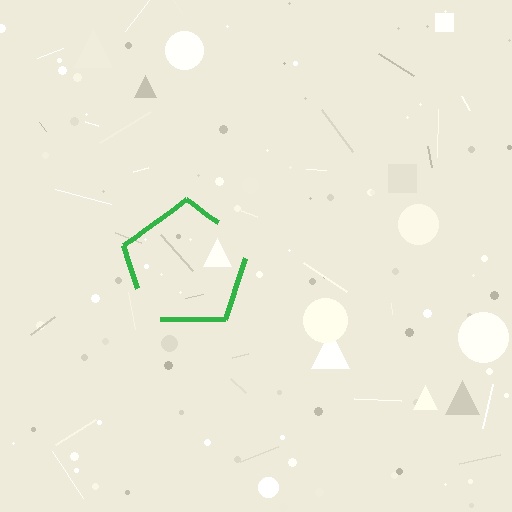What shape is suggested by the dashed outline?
The dashed outline suggests a pentagon.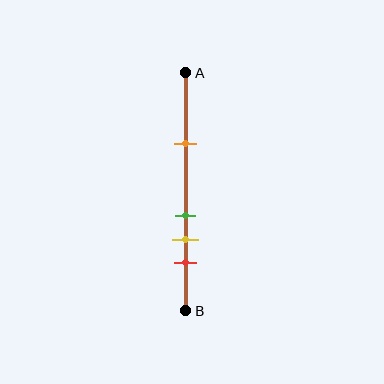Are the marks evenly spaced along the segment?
No, the marks are not evenly spaced.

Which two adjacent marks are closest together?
The green and yellow marks are the closest adjacent pair.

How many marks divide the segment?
There are 4 marks dividing the segment.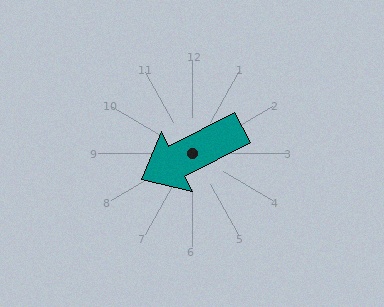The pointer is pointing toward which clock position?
Roughly 8 o'clock.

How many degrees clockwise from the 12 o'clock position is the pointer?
Approximately 242 degrees.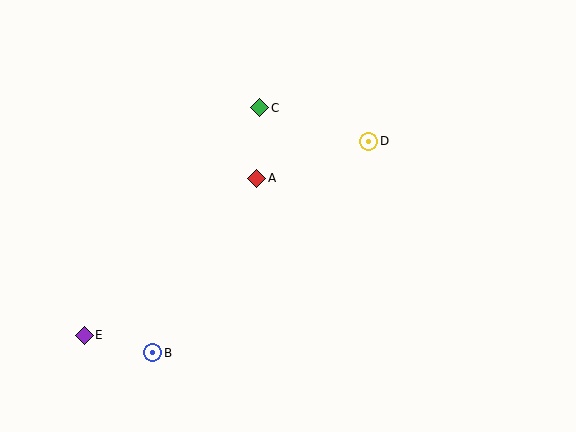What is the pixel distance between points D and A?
The distance between D and A is 118 pixels.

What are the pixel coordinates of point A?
Point A is at (257, 178).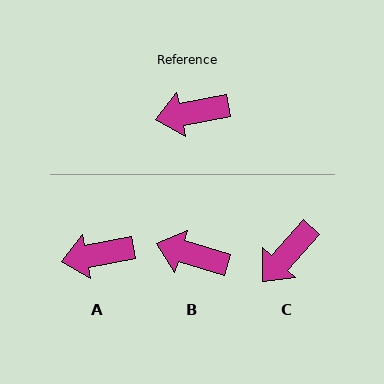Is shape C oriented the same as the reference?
No, it is off by about 37 degrees.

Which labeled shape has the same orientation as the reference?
A.